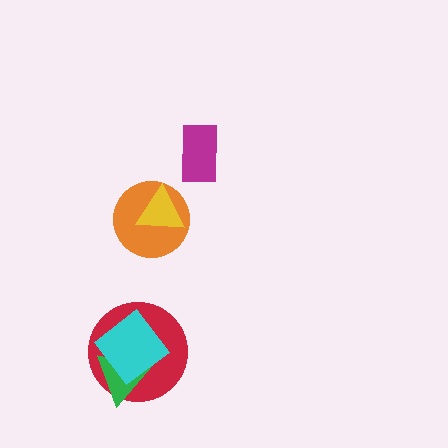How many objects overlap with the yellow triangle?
1 object overlaps with the yellow triangle.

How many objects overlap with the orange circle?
1 object overlaps with the orange circle.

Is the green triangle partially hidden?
Yes, it is partially covered by another shape.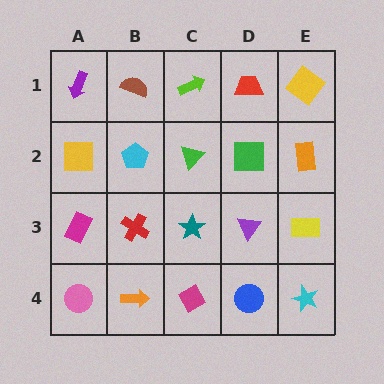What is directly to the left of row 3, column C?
A red cross.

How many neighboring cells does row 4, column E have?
2.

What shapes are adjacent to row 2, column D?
A red trapezoid (row 1, column D), a purple triangle (row 3, column D), a green triangle (row 2, column C), an orange rectangle (row 2, column E).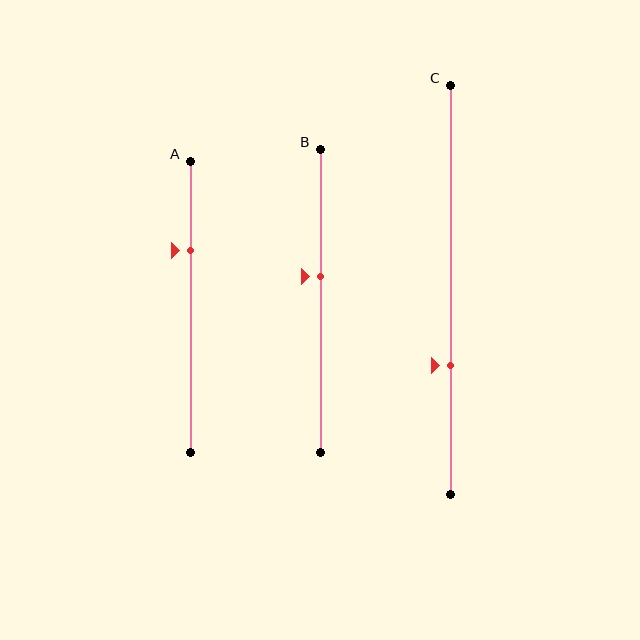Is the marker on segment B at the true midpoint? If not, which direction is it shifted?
No, the marker on segment B is shifted upward by about 8% of the segment length.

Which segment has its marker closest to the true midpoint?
Segment B has its marker closest to the true midpoint.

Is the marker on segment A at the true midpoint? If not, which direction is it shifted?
No, the marker on segment A is shifted upward by about 19% of the segment length.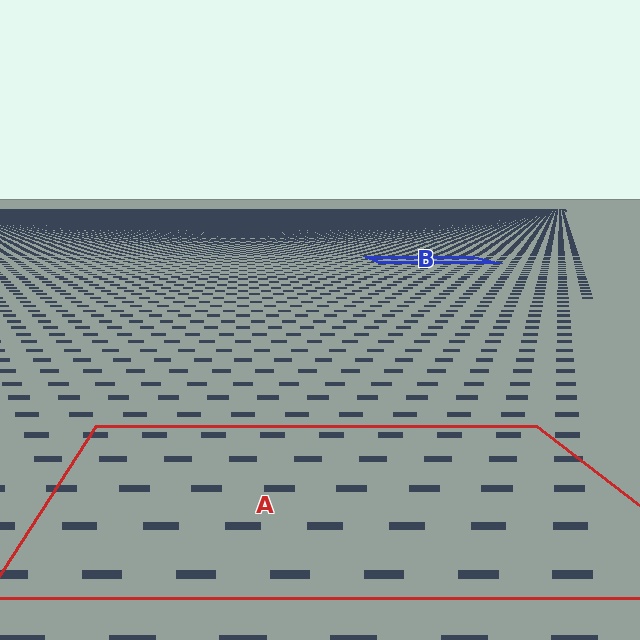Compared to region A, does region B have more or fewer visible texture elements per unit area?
Region B has more texture elements per unit area — they are packed more densely because it is farther away.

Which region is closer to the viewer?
Region A is closer. The texture elements there are larger and more spread out.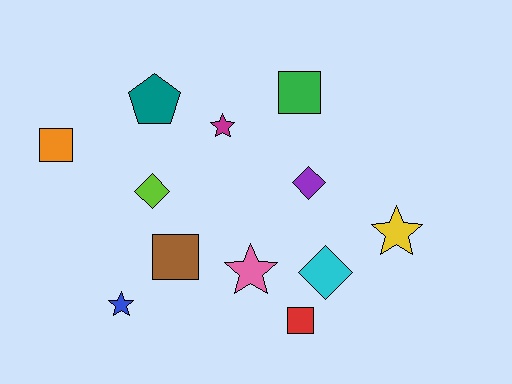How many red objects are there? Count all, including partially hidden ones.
There is 1 red object.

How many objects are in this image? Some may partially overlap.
There are 12 objects.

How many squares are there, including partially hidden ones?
There are 4 squares.